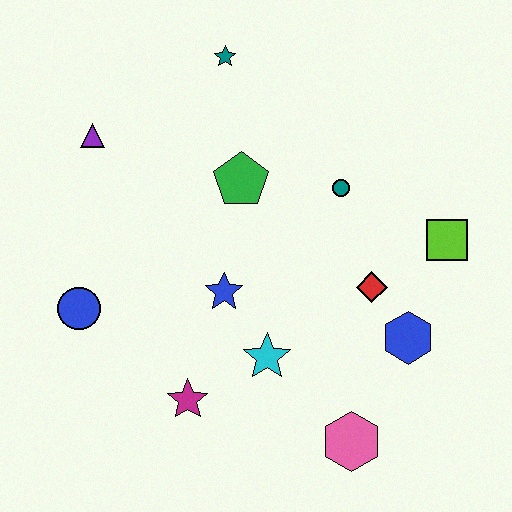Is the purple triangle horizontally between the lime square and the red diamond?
No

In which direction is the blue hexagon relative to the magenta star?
The blue hexagon is to the right of the magenta star.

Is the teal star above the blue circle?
Yes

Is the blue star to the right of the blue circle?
Yes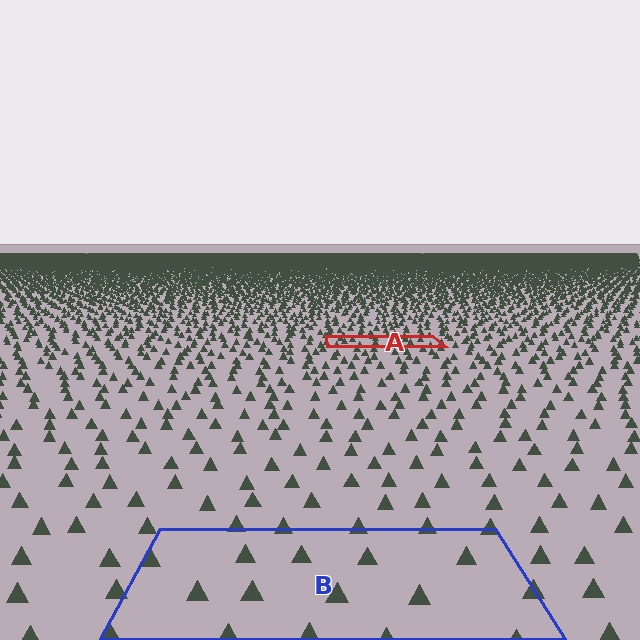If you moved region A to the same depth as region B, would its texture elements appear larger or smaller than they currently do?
They would appear larger. At a closer depth, the same texture elements are projected at a bigger on-screen size.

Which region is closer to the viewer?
Region B is closer. The texture elements there are larger and more spread out.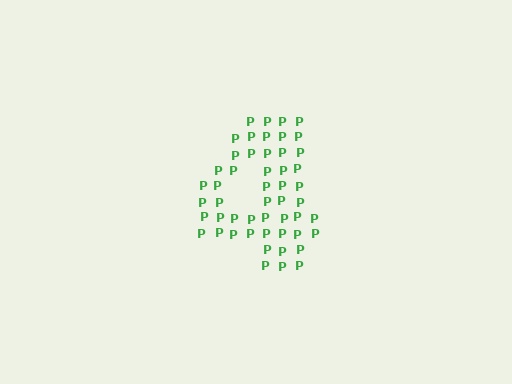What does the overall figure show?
The overall figure shows the digit 4.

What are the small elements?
The small elements are letter P's.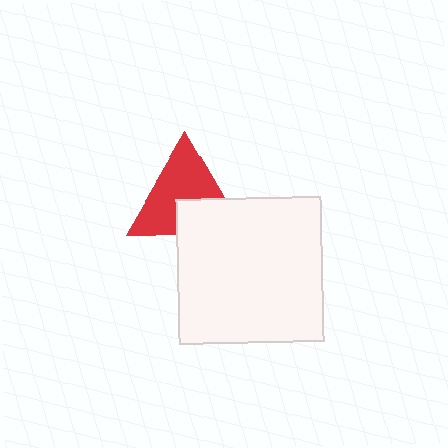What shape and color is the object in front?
The object in front is a white square.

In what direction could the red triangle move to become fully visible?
The red triangle could move up. That would shift it out from behind the white square entirely.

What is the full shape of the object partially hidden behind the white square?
The partially hidden object is a red triangle.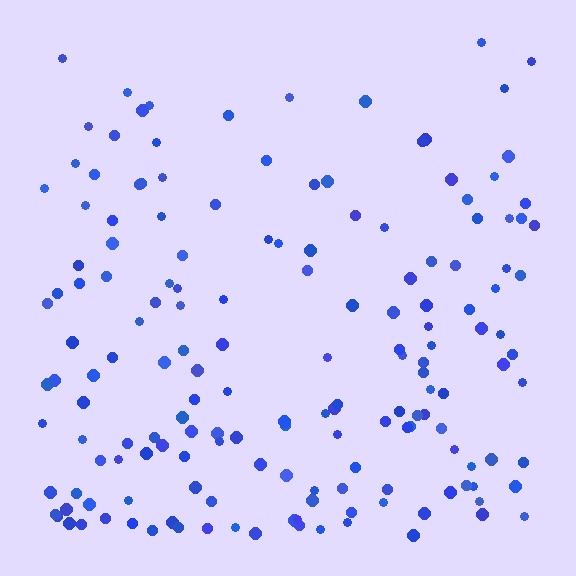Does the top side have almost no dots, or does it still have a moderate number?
Still a moderate number, just noticeably fewer than the bottom.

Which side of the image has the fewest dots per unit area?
The top.